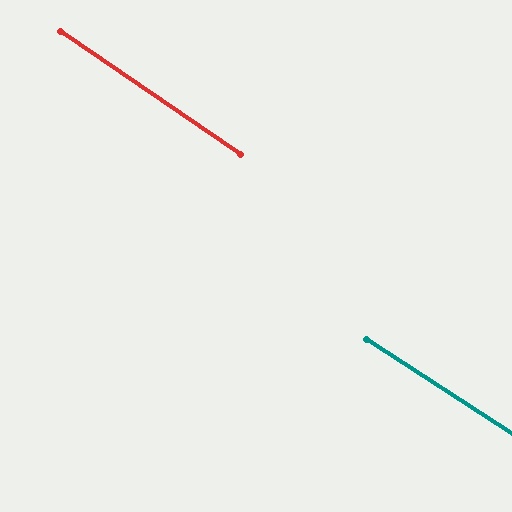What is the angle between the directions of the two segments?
Approximately 1 degree.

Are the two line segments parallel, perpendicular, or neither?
Parallel — their directions differ by only 1.5°.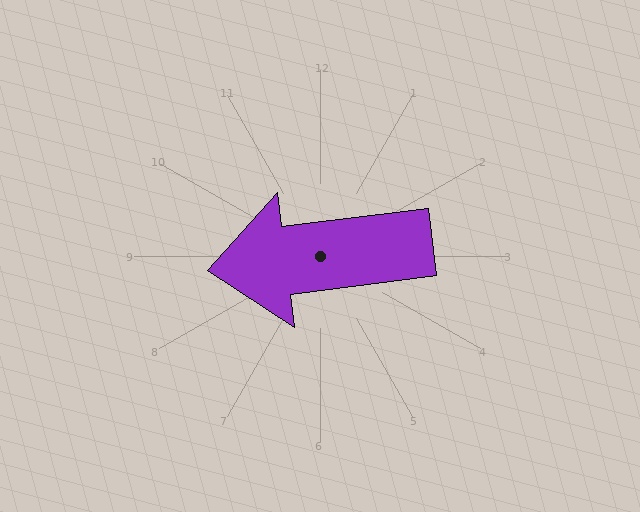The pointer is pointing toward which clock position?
Roughly 9 o'clock.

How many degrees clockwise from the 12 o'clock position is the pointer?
Approximately 263 degrees.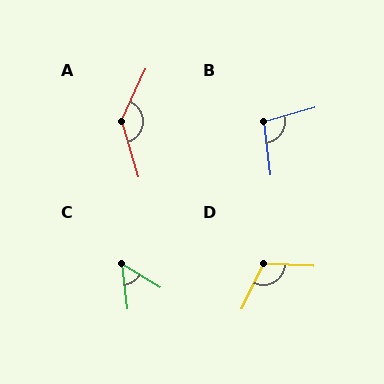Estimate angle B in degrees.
Approximately 99 degrees.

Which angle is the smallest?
C, at approximately 51 degrees.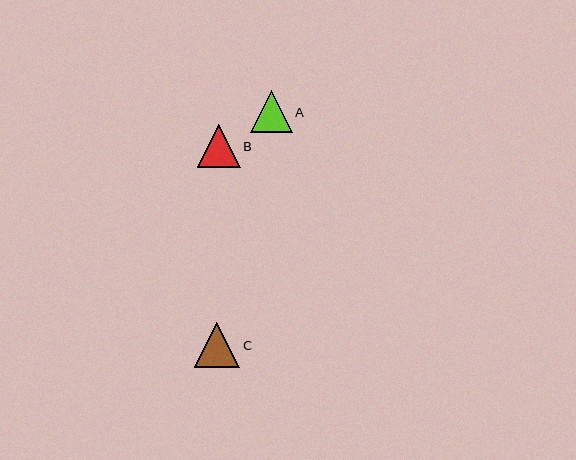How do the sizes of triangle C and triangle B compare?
Triangle C and triangle B are approximately the same size.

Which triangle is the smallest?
Triangle A is the smallest with a size of approximately 42 pixels.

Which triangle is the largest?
Triangle C is the largest with a size of approximately 45 pixels.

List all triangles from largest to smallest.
From largest to smallest: C, B, A.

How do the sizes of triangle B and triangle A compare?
Triangle B and triangle A are approximately the same size.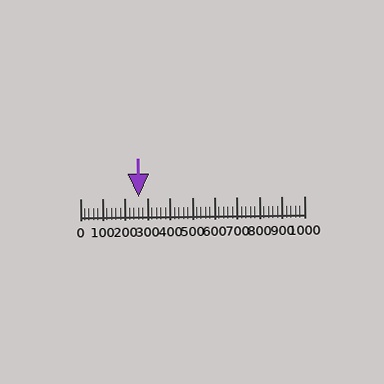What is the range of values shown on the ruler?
The ruler shows values from 0 to 1000.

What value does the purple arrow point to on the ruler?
The purple arrow points to approximately 260.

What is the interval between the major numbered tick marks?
The major tick marks are spaced 100 units apart.